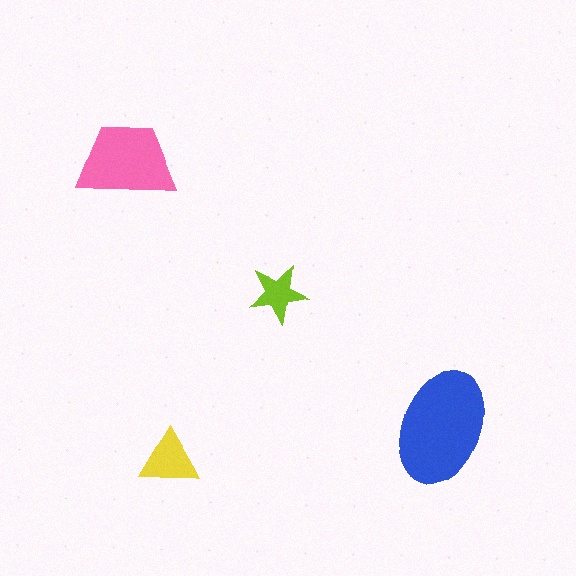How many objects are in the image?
There are 4 objects in the image.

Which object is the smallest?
The lime star.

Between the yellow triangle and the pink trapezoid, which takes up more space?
The pink trapezoid.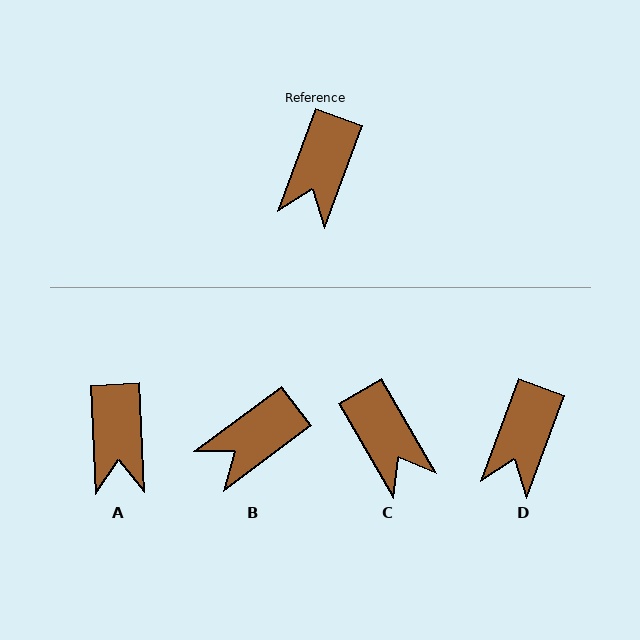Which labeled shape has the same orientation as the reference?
D.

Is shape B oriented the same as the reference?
No, it is off by about 33 degrees.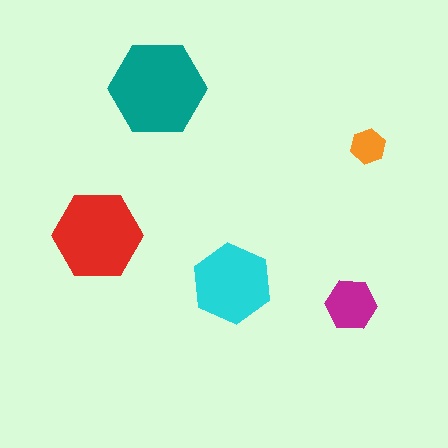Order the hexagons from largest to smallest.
the teal one, the red one, the cyan one, the magenta one, the orange one.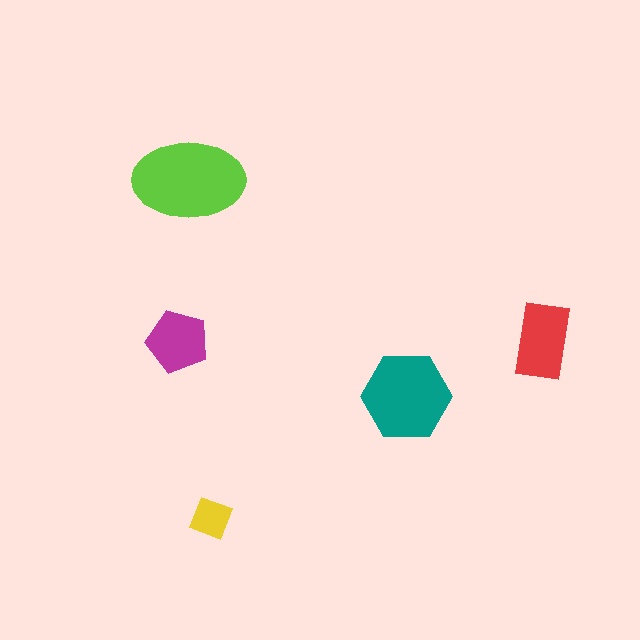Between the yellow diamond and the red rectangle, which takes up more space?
The red rectangle.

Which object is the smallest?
The yellow diamond.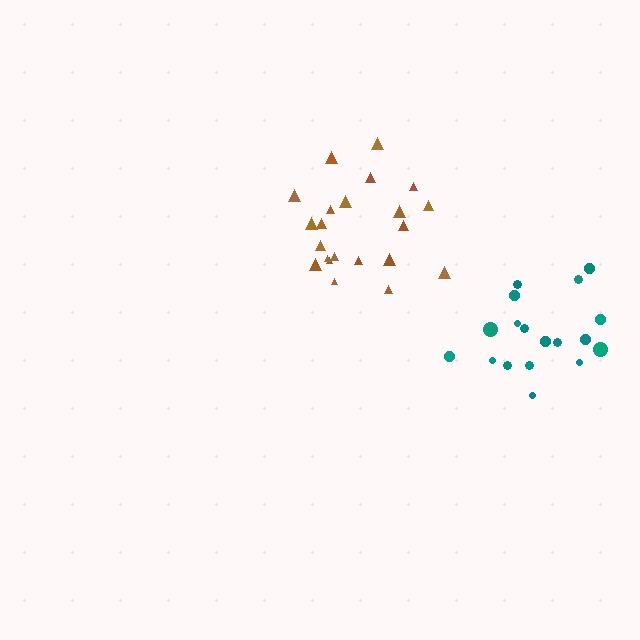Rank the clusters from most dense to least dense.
teal, brown.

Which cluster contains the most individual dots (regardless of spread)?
Brown (22).